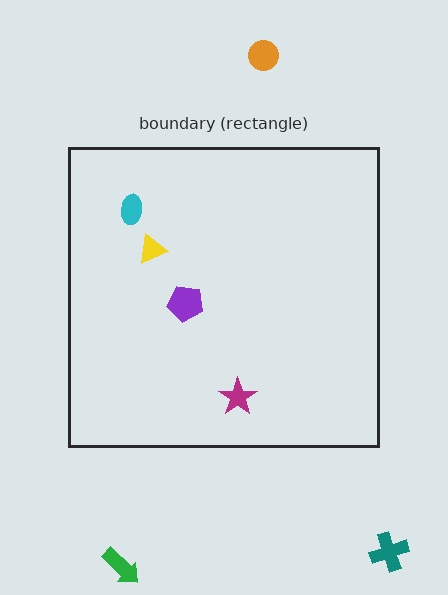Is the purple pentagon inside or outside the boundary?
Inside.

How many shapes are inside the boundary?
4 inside, 3 outside.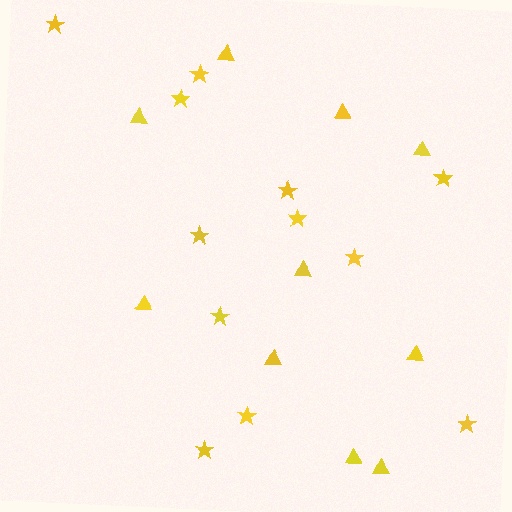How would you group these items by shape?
There are 2 groups: one group of triangles (10) and one group of stars (12).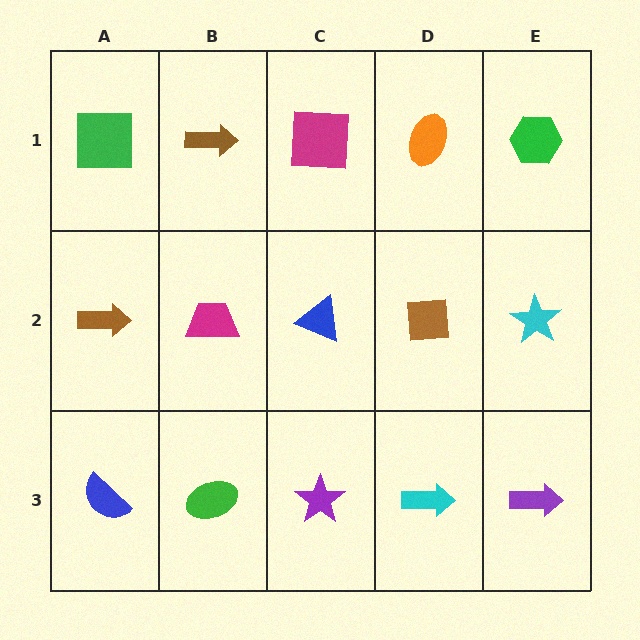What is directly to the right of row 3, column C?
A cyan arrow.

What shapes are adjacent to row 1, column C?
A blue triangle (row 2, column C), a brown arrow (row 1, column B), an orange ellipse (row 1, column D).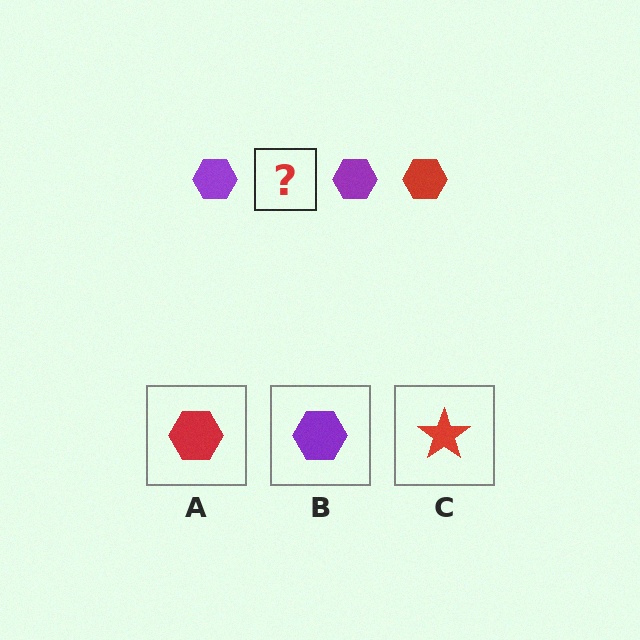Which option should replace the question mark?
Option A.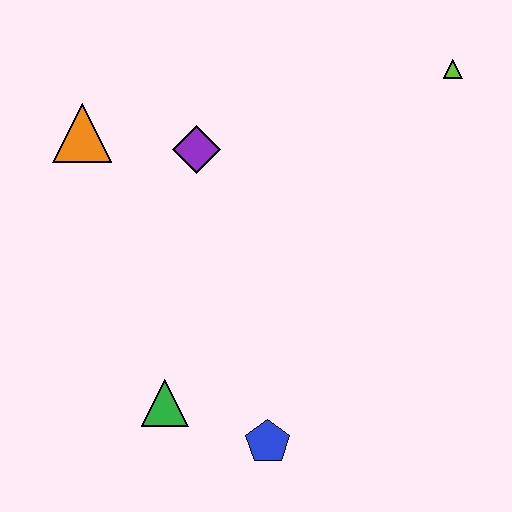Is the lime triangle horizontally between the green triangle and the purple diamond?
No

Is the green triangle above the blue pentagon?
Yes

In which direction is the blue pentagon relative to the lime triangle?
The blue pentagon is below the lime triangle.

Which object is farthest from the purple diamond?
The blue pentagon is farthest from the purple diamond.